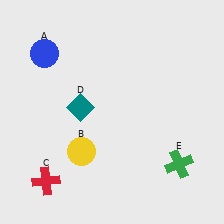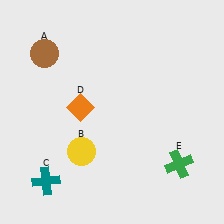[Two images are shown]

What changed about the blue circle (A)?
In Image 1, A is blue. In Image 2, it changed to brown.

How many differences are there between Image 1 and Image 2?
There are 3 differences between the two images.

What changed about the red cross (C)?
In Image 1, C is red. In Image 2, it changed to teal.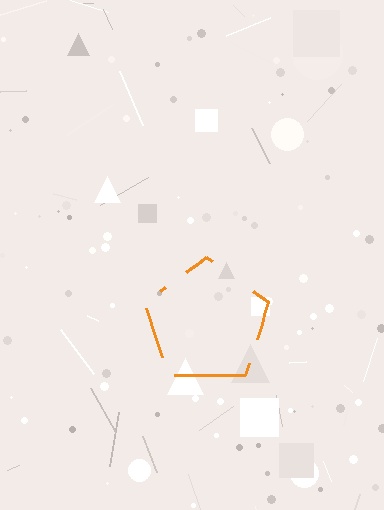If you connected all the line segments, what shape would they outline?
They would outline a pentagon.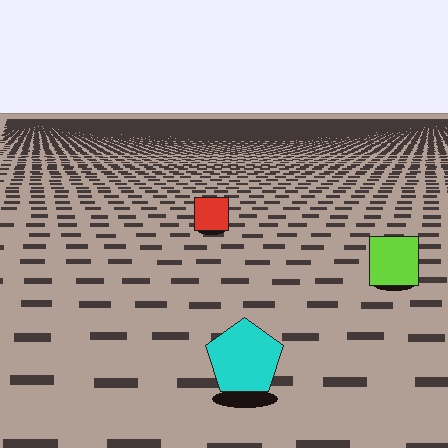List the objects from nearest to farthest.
From nearest to farthest: the cyan pentagon, the lime square, the red square.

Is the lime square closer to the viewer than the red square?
Yes. The lime square is closer — you can tell from the texture gradient: the ground texture is coarser near it.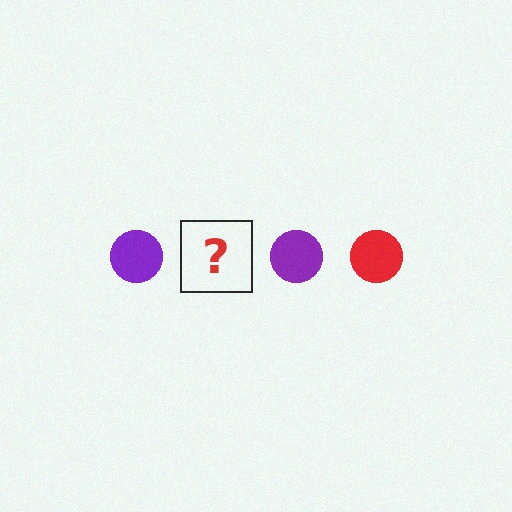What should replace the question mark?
The question mark should be replaced with a red circle.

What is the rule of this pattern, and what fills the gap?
The rule is that the pattern cycles through purple, red circles. The gap should be filled with a red circle.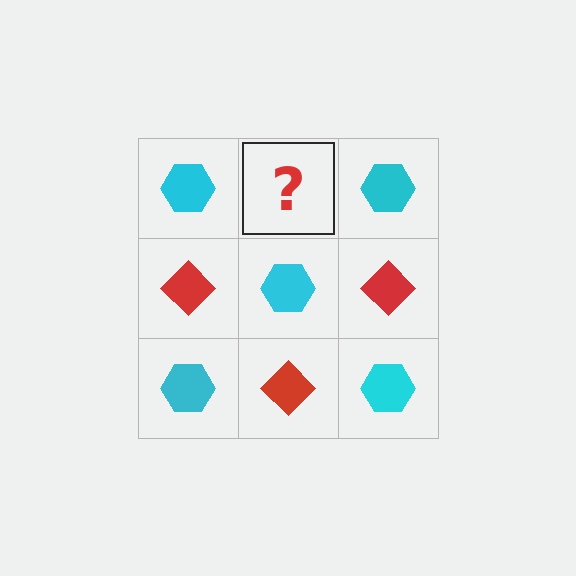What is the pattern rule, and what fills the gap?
The rule is that it alternates cyan hexagon and red diamond in a checkerboard pattern. The gap should be filled with a red diamond.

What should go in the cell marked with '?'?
The missing cell should contain a red diamond.